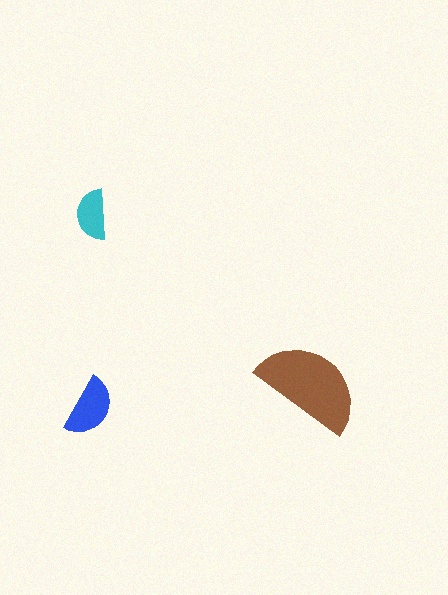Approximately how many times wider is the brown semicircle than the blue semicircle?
About 2 times wider.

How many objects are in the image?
There are 3 objects in the image.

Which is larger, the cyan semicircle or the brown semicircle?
The brown one.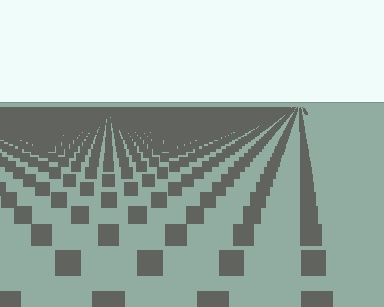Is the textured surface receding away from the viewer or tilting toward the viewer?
The surface is receding away from the viewer. Texture elements get smaller and denser toward the top.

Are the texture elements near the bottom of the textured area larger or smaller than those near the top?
Larger. Near the bottom, elements are closer to the viewer and appear at a bigger on-screen size.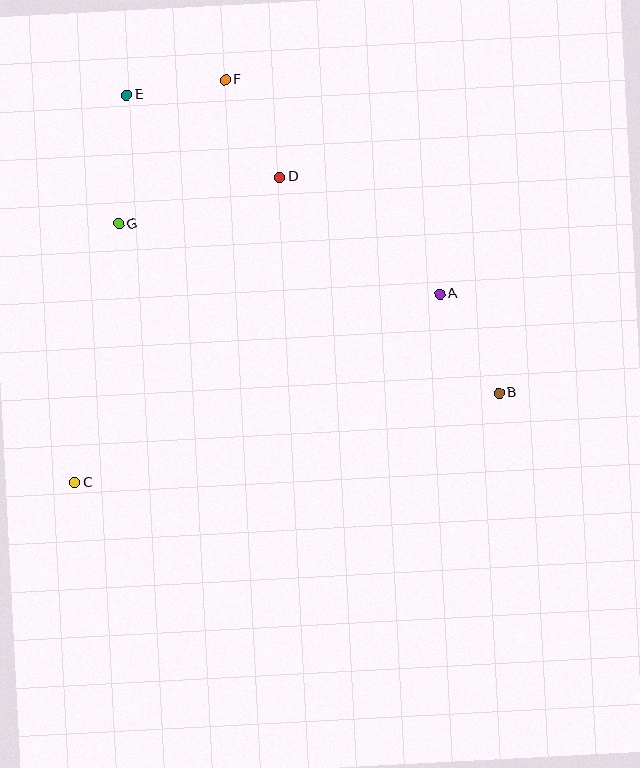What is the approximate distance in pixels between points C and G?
The distance between C and G is approximately 262 pixels.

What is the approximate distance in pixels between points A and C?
The distance between A and C is approximately 411 pixels.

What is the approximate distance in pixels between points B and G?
The distance between B and G is approximately 416 pixels.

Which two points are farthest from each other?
Points B and E are farthest from each other.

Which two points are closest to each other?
Points E and F are closest to each other.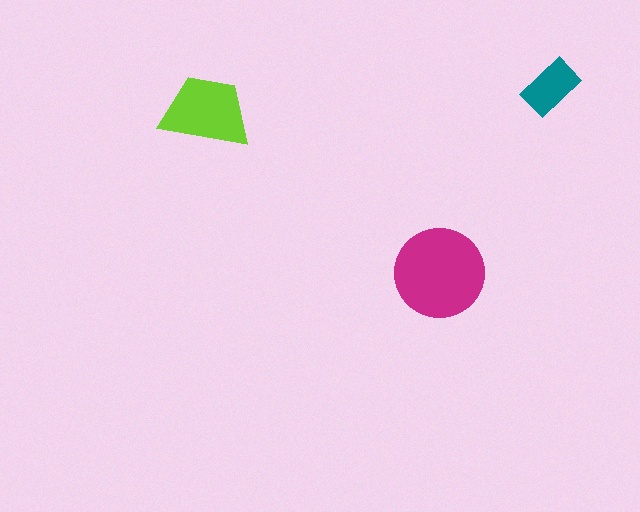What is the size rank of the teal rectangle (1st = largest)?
3rd.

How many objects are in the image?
There are 3 objects in the image.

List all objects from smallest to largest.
The teal rectangle, the lime trapezoid, the magenta circle.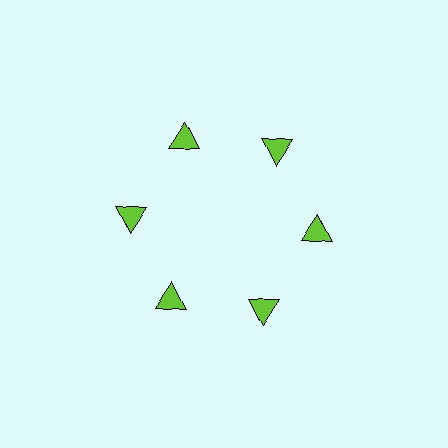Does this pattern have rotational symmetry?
Yes, this pattern has 6-fold rotational symmetry. It looks the same after rotating 60 degrees around the center.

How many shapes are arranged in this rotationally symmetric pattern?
There are 6 shapes, arranged in 6 groups of 1.